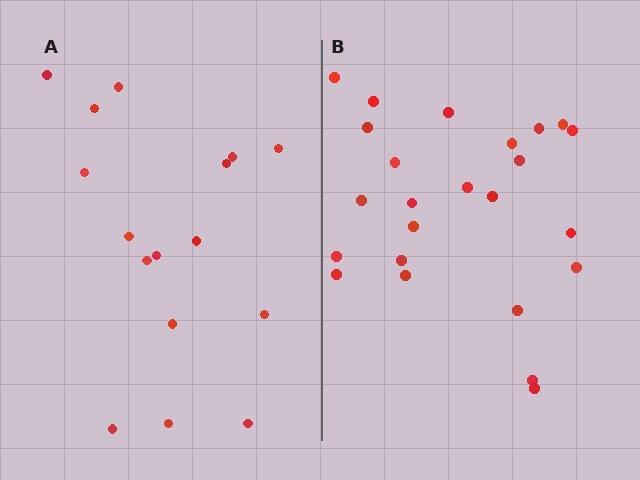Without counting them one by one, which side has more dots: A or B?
Region B (the right region) has more dots.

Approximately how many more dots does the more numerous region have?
Region B has roughly 8 or so more dots than region A.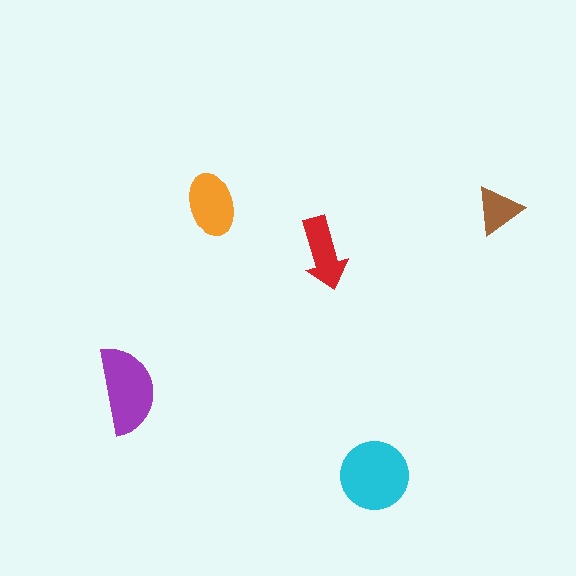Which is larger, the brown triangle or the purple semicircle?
The purple semicircle.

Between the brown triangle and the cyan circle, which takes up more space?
The cyan circle.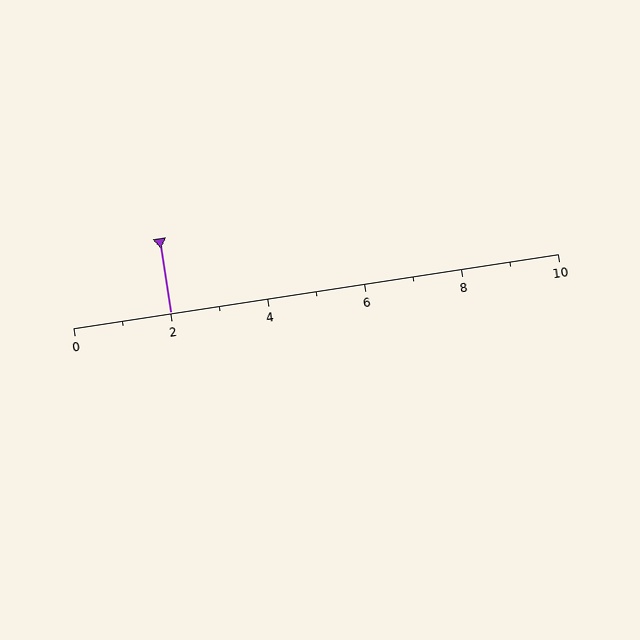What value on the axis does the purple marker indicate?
The marker indicates approximately 2.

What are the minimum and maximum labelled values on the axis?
The axis runs from 0 to 10.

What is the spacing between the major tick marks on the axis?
The major ticks are spaced 2 apart.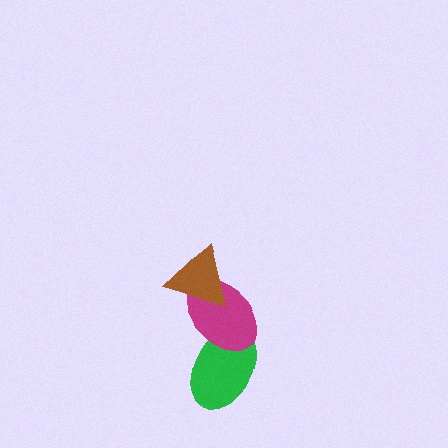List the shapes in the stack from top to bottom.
From top to bottom: the brown triangle, the magenta ellipse, the green ellipse.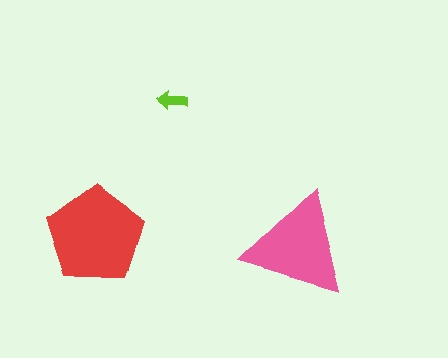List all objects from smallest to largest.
The lime arrow, the pink triangle, the red pentagon.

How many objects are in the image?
There are 3 objects in the image.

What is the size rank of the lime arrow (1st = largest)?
3rd.